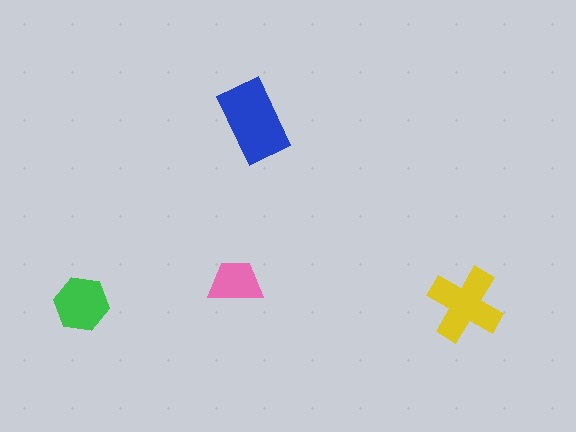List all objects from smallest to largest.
The pink trapezoid, the green hexagon, the yellow cross, the blue rectangle.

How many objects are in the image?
There are 4 objects in the image.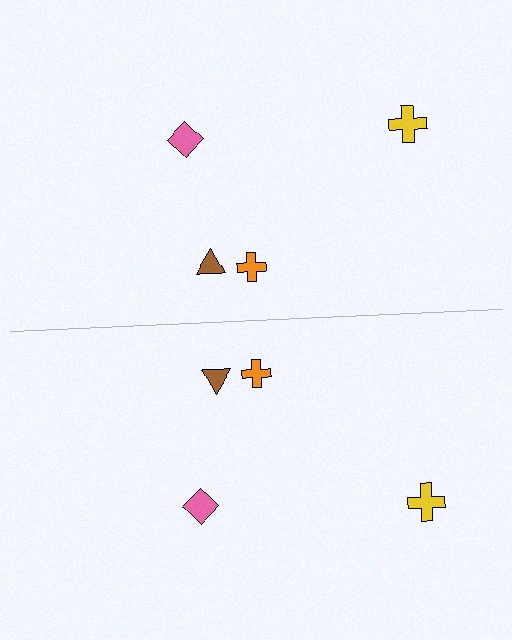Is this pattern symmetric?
Yes, this pattern has bilateral (reflection) symmetry.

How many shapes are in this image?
There are 8 shapes in this image.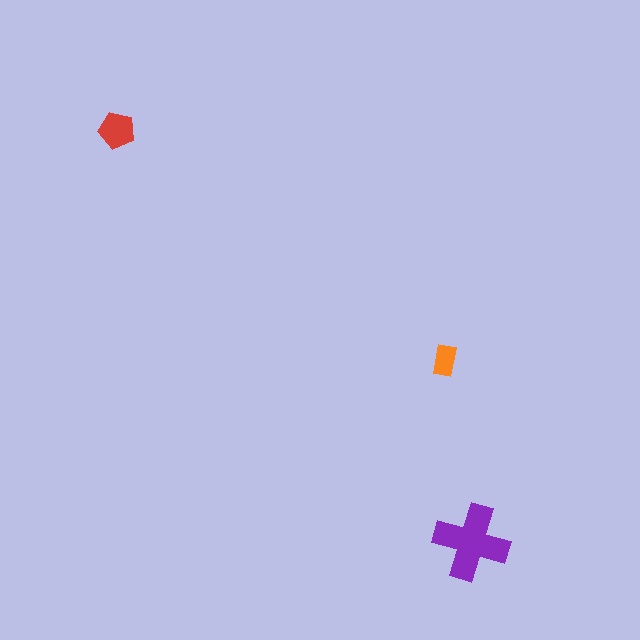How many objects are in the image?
There are 3 objects in the image.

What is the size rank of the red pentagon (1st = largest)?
2nd.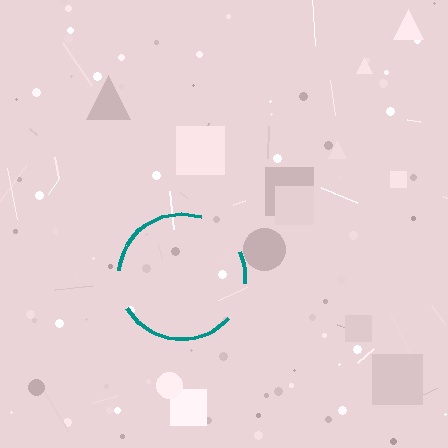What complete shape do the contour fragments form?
The contour fragments form a circle.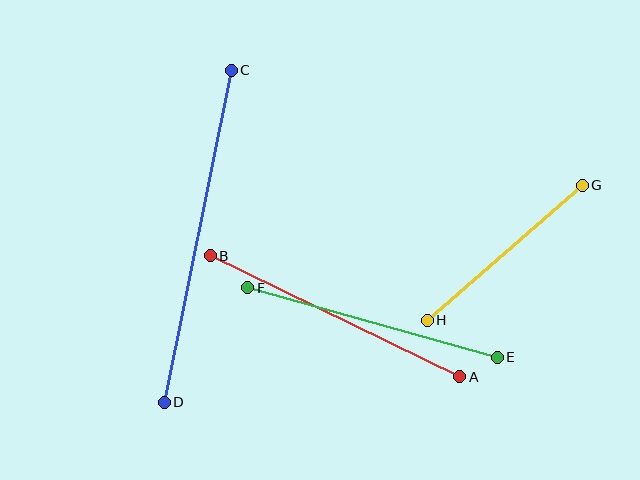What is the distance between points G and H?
The distance is approximately 206 pixels.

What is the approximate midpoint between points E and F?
The midpoint is at approximately (373, 322) pixels.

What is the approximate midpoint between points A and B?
The midpoint is at approximately (335, 316) pixels.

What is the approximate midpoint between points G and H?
The midpoint is at approximately (505, 253) pixels.